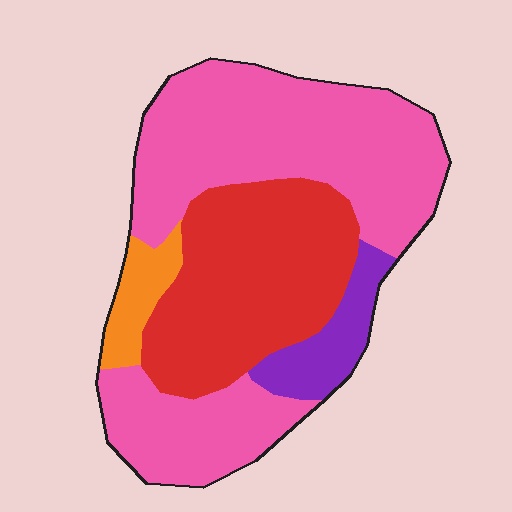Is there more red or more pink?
Pink.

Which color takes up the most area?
Pink, at roughly 55%.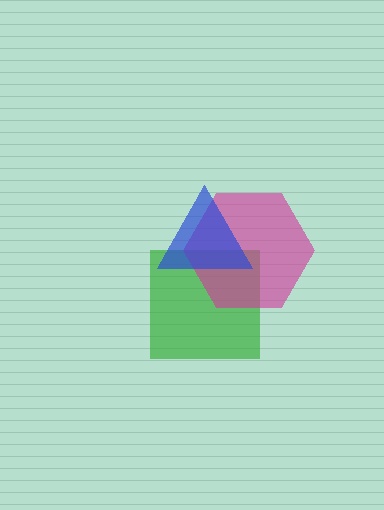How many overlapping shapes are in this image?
There are 3 overlapping shapes in the image.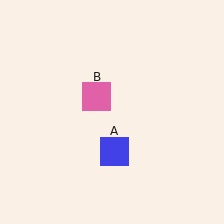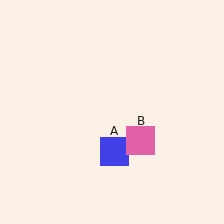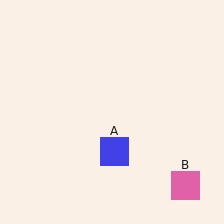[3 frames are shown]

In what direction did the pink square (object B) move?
The pink square (object B) moved down and to the right.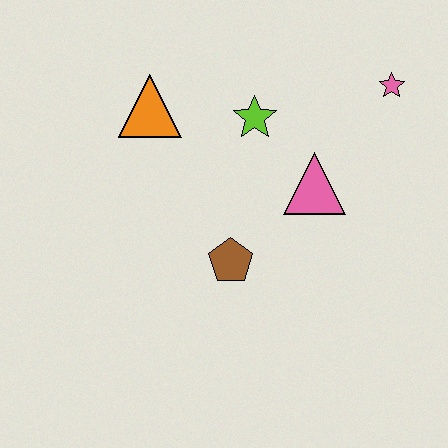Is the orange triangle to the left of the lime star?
Yes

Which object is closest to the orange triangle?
The lime star is closest to the orange triangle.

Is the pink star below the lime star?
No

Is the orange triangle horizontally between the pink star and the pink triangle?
No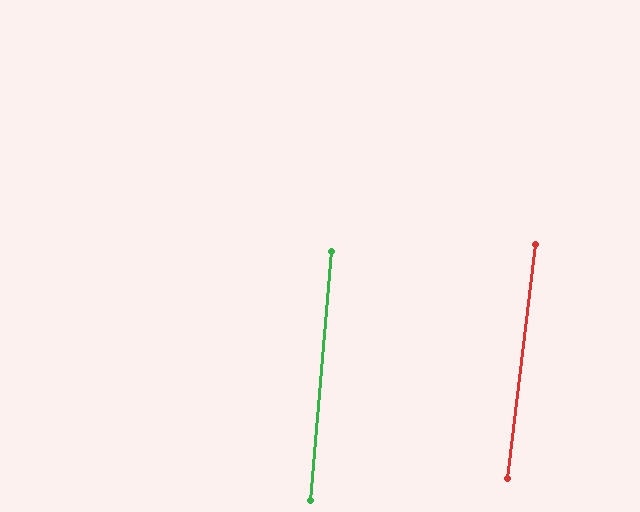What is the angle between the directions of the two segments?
Approximately 2 degrees.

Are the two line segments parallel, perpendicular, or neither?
Parallel — their directions differ by only 1.9°.